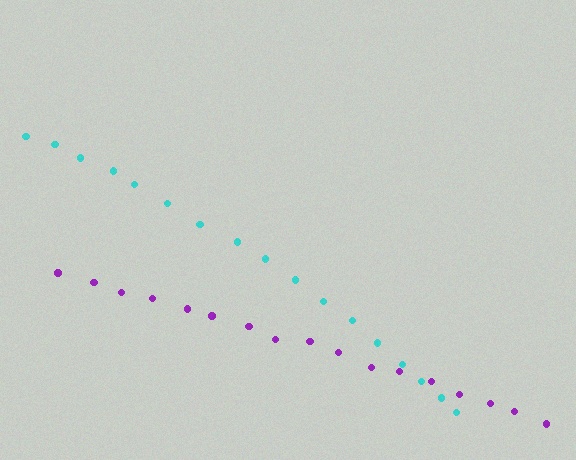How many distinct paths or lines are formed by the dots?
There are 2 distinct paths.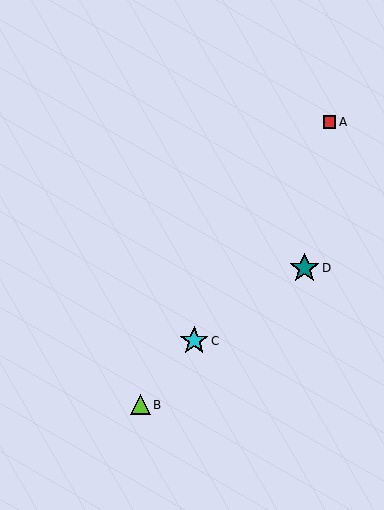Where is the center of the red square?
The center of the red square is at (330, 122).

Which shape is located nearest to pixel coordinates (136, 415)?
The lime triangle (labeled B) at (140, 405) is nearest to that location.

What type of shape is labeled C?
Shape C is a cyan star.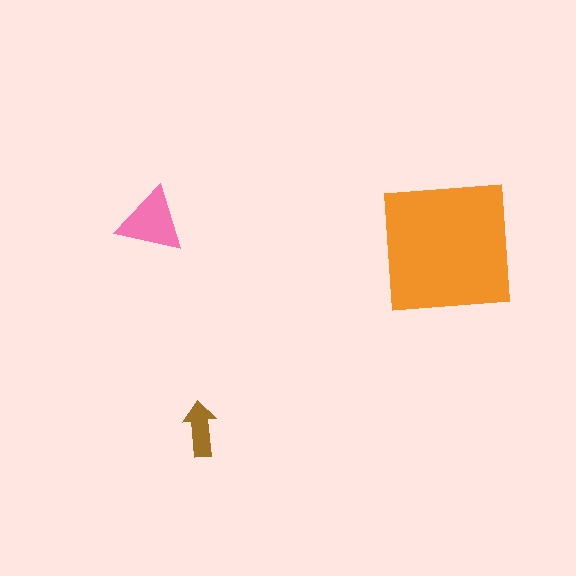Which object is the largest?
The orange square.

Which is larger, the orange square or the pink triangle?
The orange square.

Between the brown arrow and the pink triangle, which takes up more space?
The pink triangle.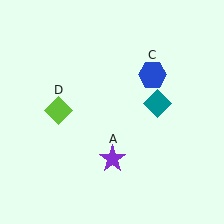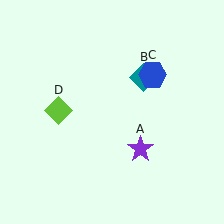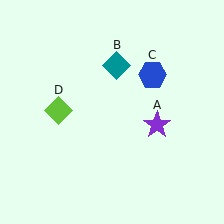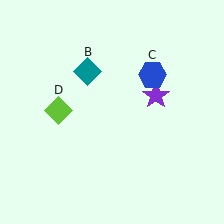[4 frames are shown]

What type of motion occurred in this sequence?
The purple star (object A), teal diamond (object B) rotated counterclockwise around the center of the scene.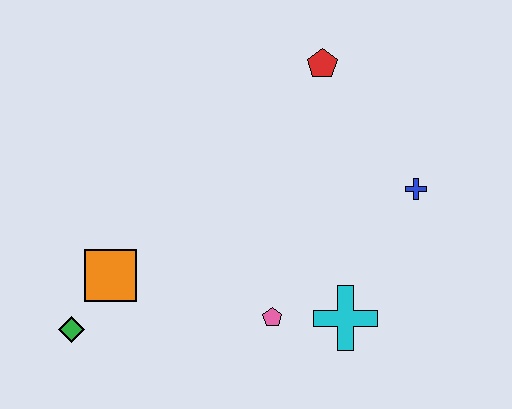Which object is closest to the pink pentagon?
The cyan cross is closest to the pink pentagon.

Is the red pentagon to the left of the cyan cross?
Yes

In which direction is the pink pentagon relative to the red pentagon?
The pink pentagon is below the red pentagon.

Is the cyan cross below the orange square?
Yes